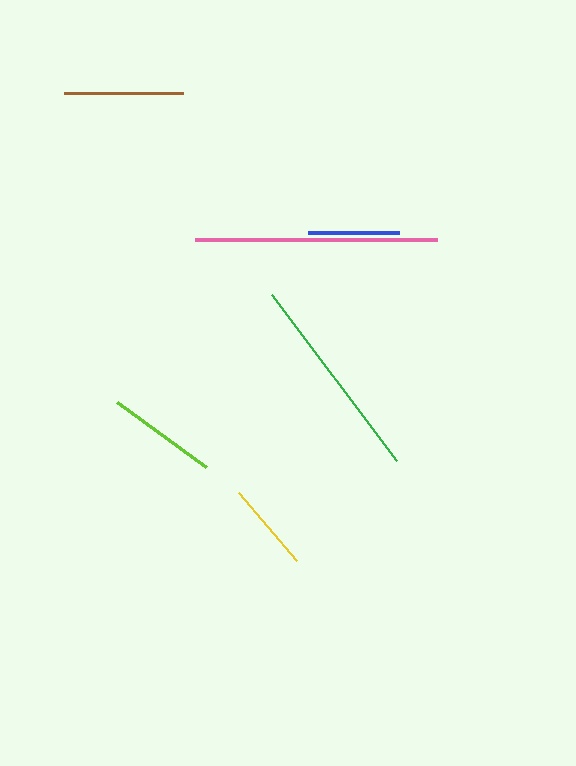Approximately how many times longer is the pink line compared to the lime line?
The pink line is approximately 2.2 times the length of the lime line.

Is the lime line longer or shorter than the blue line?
The lime line is longer than the blue line.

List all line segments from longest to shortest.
From longest to shortest: pink, green, brown, lime, blue, yellow.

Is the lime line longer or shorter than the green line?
The green line is longer than the lime line.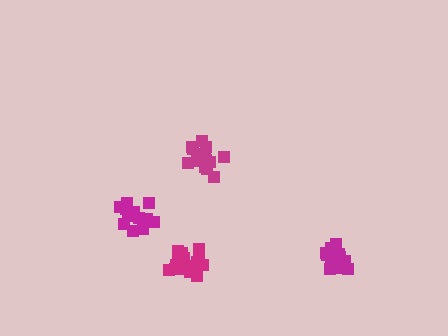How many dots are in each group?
Group 1: 14 dots, Group 2: 17 dots, Group 3: 19 dots, Group 4: 16 dots (66 total).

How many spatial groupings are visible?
There are 4 spatial groupings.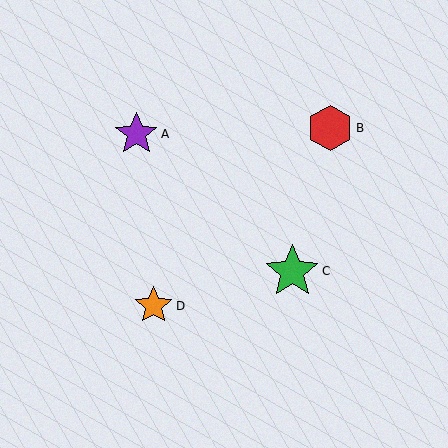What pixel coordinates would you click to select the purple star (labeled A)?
Click at (136, 134) to select the purple star A.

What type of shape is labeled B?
Shape B is a red hexagon.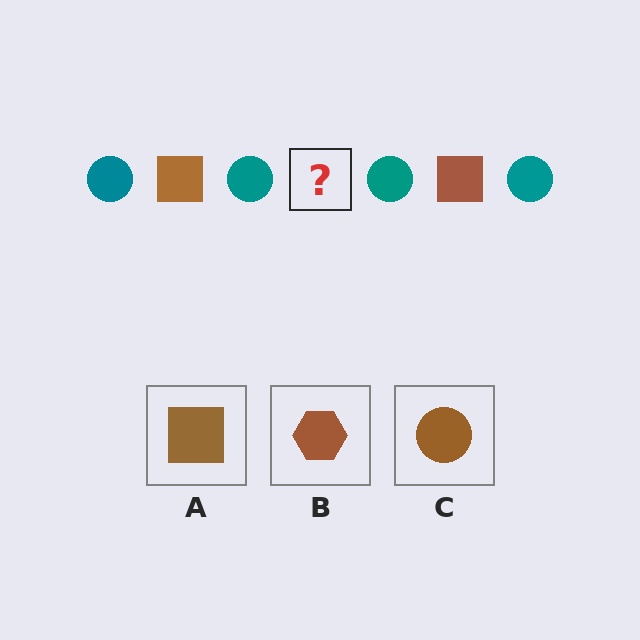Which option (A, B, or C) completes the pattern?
A.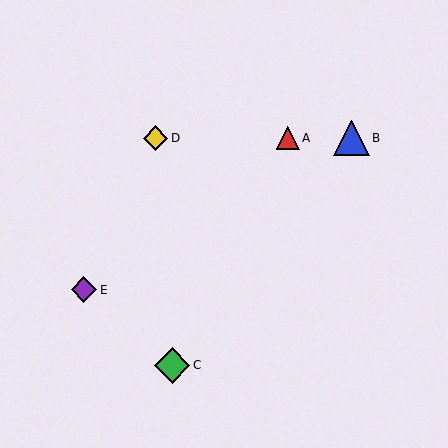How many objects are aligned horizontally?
3 objects (A, B, D) are aligned horizontally.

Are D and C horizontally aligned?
No, D is at y≈138 and C is at y≈365.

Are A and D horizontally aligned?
Yes, both are at y≈138.